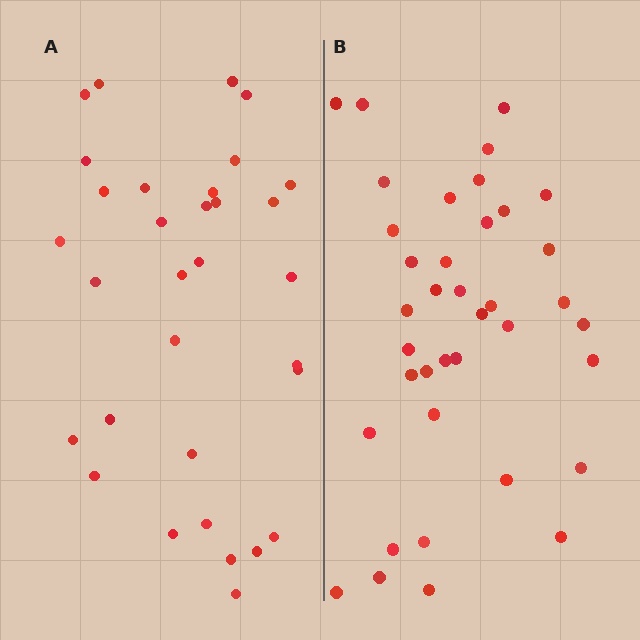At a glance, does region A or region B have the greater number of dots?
Region B (the right region) has more dots.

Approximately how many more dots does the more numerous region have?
Region B has about 6 more dots than region A.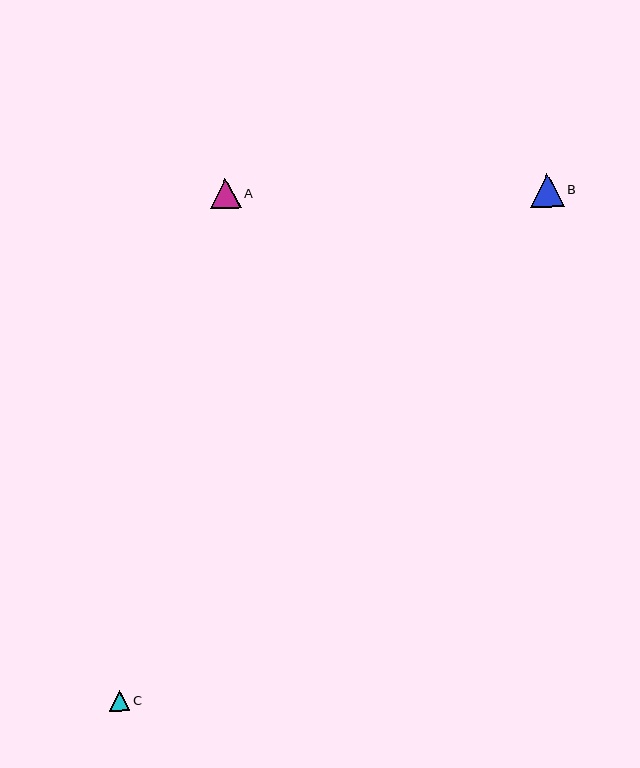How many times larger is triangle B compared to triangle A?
Triangle B is approximately 1.1 times the size of triangle A.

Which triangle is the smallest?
Triangle C is the smallest with a size of approximately 21 pixels.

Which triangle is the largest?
Triangle B is the largest with a size of approximately 34 pixels.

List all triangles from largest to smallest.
From largest to smallest: B, A, C.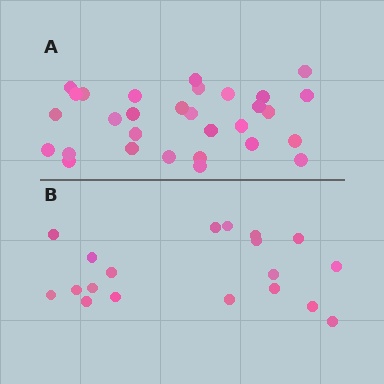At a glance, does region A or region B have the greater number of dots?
Region A (the top region) has more dots.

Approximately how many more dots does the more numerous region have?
Region A has roughly 12 or so more dots than region B.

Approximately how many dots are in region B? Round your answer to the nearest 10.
About 20 dots. (The exact count is 19, which rounds to 20.)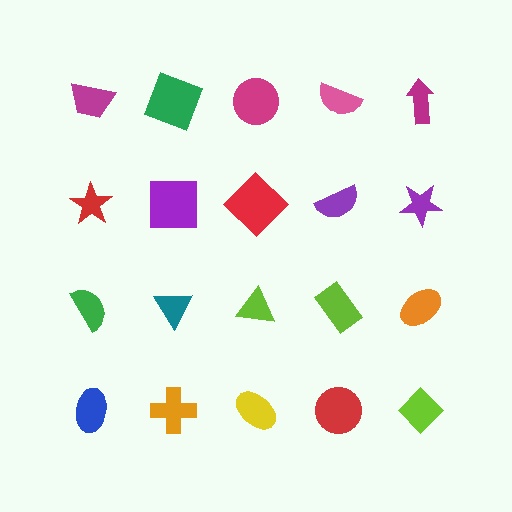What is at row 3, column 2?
A teal triangle.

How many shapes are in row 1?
5 shapes.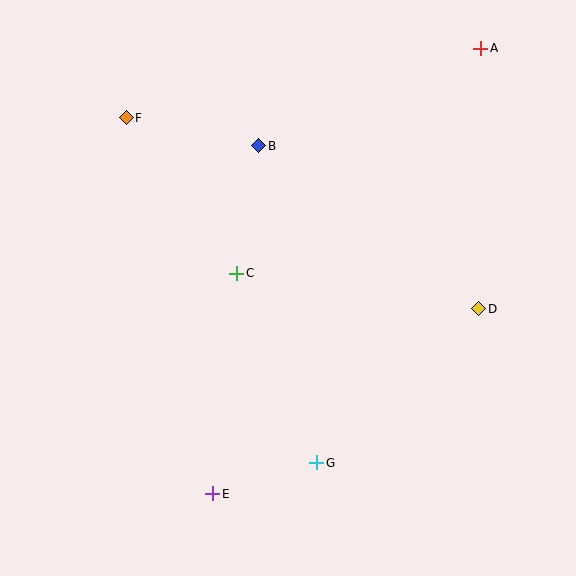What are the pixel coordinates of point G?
Point G is at (317, 463).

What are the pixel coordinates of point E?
Point E is at (213, 494).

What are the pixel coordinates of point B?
Point B is at (259, 146).